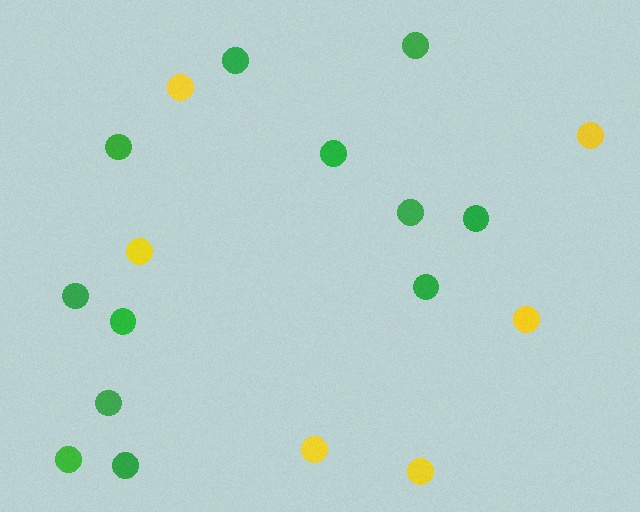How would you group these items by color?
There are 2 groups: one group of yellow circles (6) and one group of green circles (12).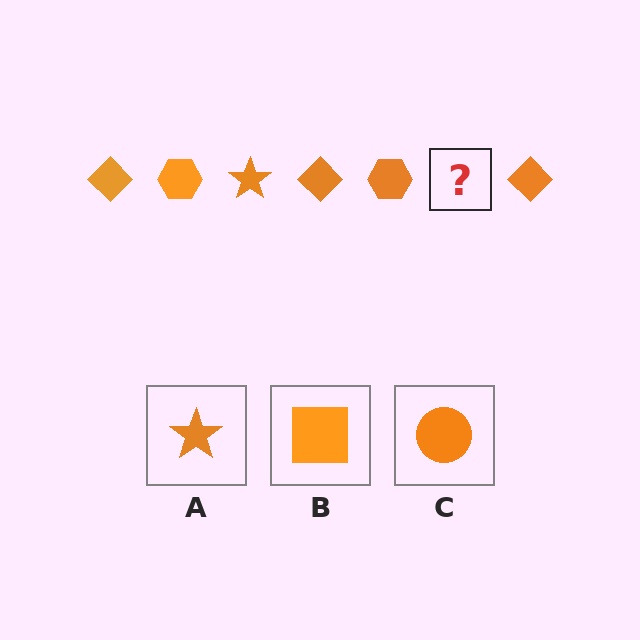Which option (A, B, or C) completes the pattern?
A.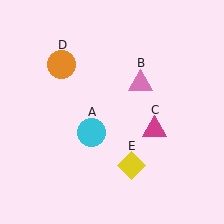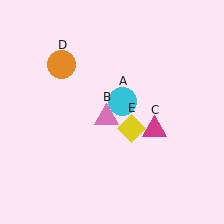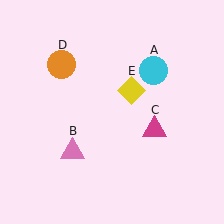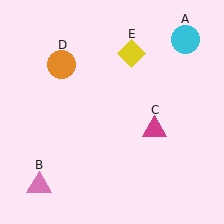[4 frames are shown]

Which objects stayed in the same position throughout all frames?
Magenta triangle (object C) and orange circle (object D) remained stationary.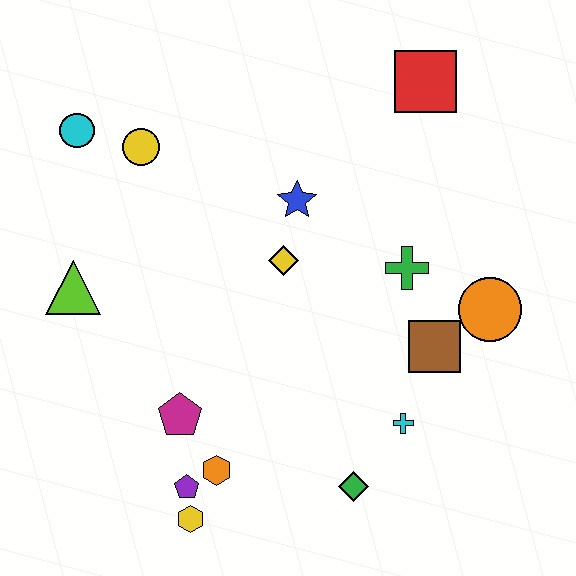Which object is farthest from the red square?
The yellow hexagon is farthest from the red square.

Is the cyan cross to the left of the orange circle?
Yes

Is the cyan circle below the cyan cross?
No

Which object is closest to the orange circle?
The brown square is closest to the orange circle.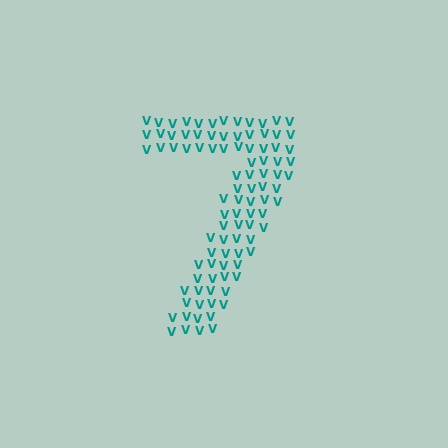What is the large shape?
The large shape is the digit 7.